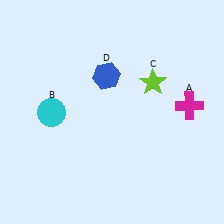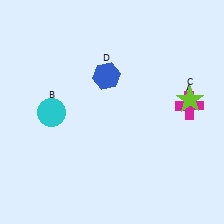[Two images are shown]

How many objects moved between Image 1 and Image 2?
1 object moved between the two images.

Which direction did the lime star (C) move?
The lime star (C) moved right.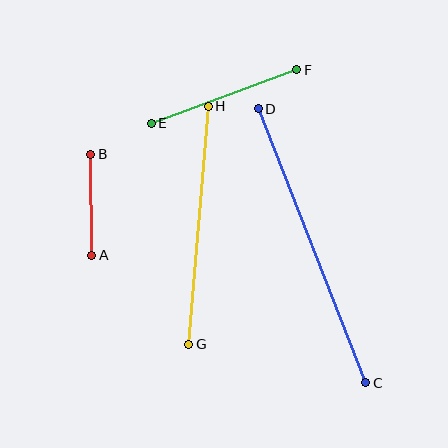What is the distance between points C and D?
The distance is approximately 294 pixels.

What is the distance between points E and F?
The distance is approximately 155 pixels.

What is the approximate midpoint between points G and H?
The midpoint is at approximately (198, 225) pixels.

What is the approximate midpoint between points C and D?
The midpoint is at approximately (312, 246) pixels.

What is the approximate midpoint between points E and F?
The midpoint is at approximately (224, 96) pixels.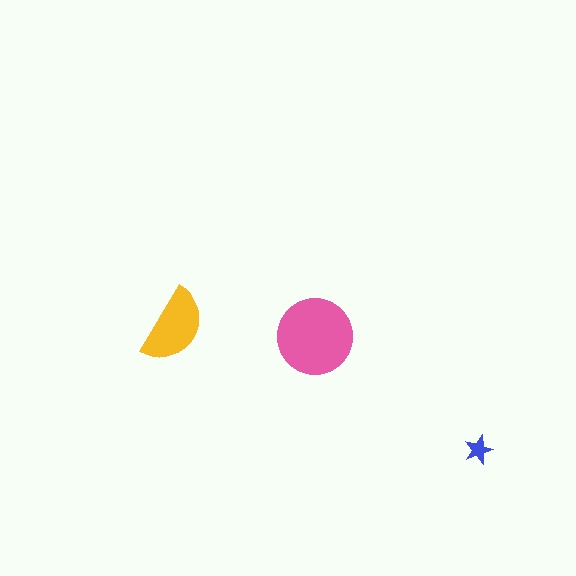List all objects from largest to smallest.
The pink circle, the yellow semicircle, the blue star.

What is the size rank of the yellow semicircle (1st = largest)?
2nd.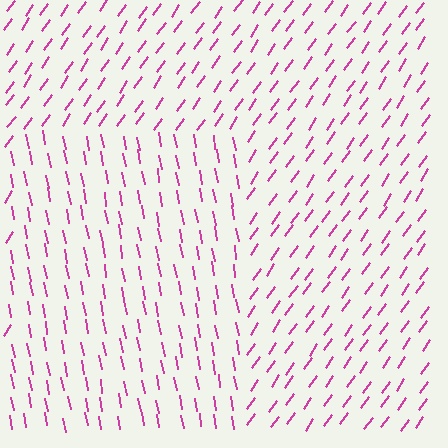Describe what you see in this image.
The image is filled with small magenta line segments. A rectangle region in the image has lines oriented differently from the surrounding lines, creating a visible texture boundary.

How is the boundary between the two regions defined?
The boundary is defined purely by a change in line orientation (approximately 45 degrees difference). All lines are the same color and thickness.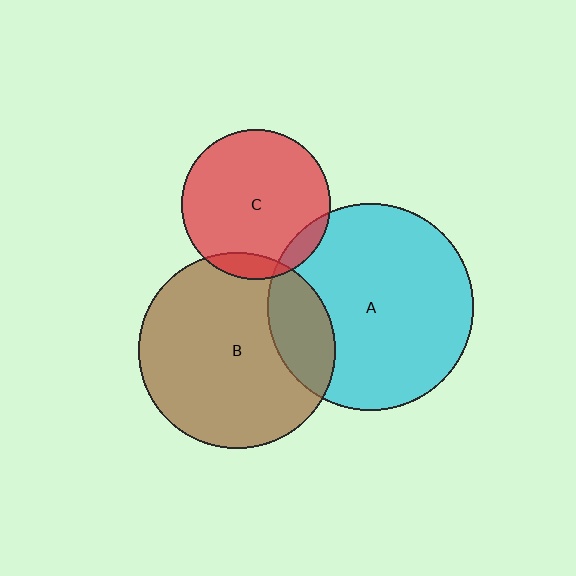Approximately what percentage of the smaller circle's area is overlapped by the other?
Approximately 20%.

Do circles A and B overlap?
Yes.